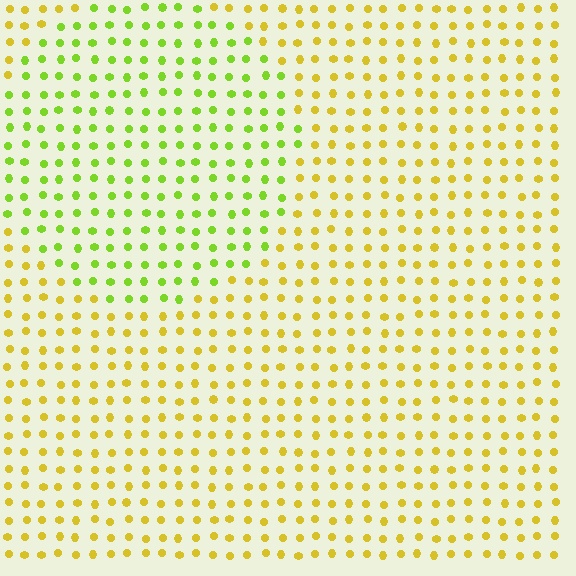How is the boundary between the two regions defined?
The boundary is defined purely by a slight shift in hue (about 39 degrees). Spacing, size, and orientation are identical on both sides.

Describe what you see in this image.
The image is filled with small yellow elements in a uniform arrangement. A circle-shaped region is visible where the elements are tinted to a slightly different hue, forming a subtle color boundary.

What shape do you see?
I see a circle.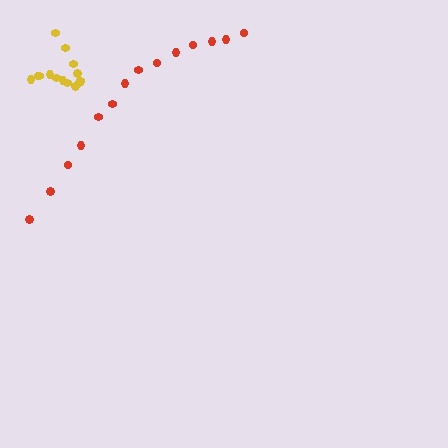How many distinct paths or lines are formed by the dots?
There are 2 distinct paths.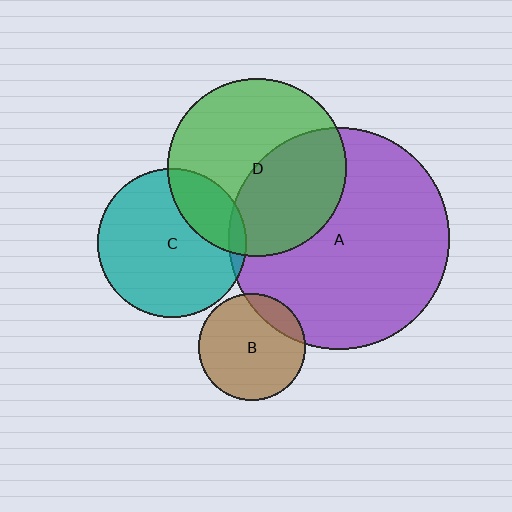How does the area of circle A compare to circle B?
Approximately 4.3 times.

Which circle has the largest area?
Circle A (purple).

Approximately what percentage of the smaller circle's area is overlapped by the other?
Approximately 25%.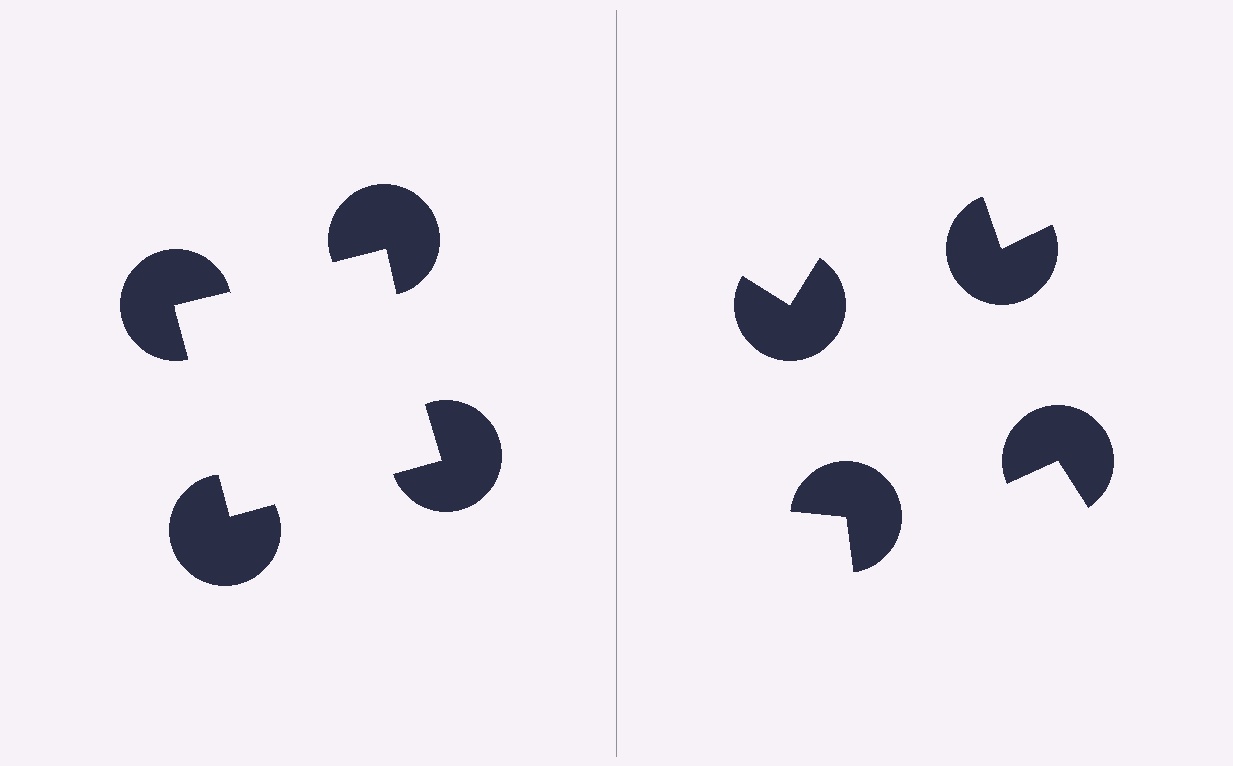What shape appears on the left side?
An illusory square.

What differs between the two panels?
The pac-man discs are positioned identically on both sides; only the wedge orientations differ. On the left they align to a square; on the right they are misaligned.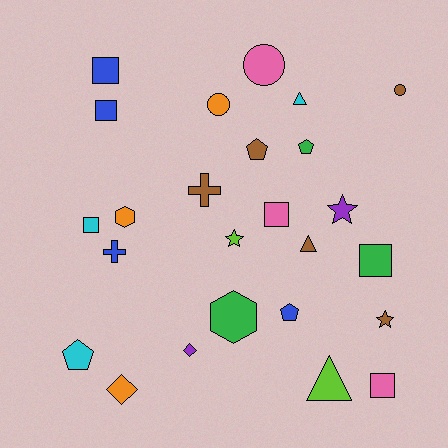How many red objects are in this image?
There are no red objects.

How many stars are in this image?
There are 3 stars.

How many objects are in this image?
There are 25 objects.